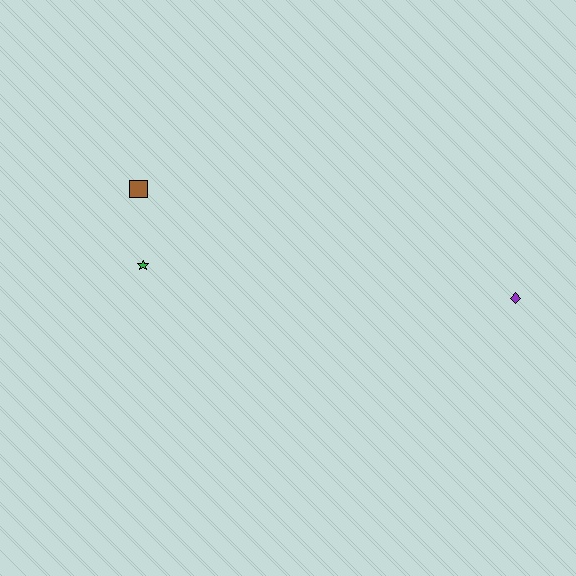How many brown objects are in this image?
There is 1 brown object.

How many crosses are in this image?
There are no crosses.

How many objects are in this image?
There are 3 objects.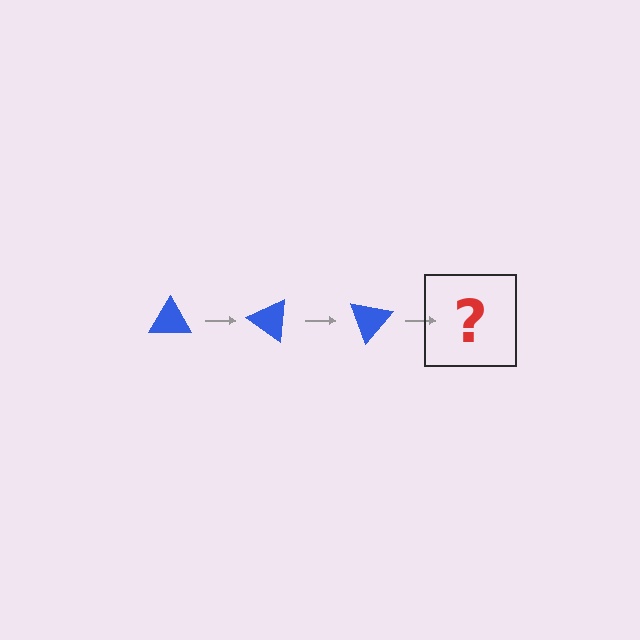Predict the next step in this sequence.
The next step is a blue triangle rotated 105 degrees.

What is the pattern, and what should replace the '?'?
The pattern is that the triangle rotates 35 degrees each step. The '?' should be a blue triangle rotated 105 degrees.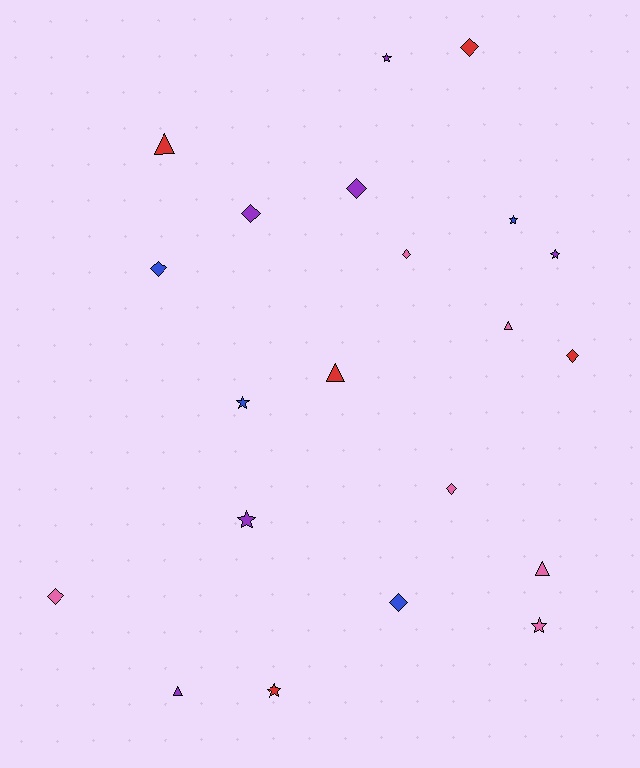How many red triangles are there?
There are 2 red triangles.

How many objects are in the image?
There are 21 objects.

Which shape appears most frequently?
Diamond, with 9 objects.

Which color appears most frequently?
Pink, with 6 objects.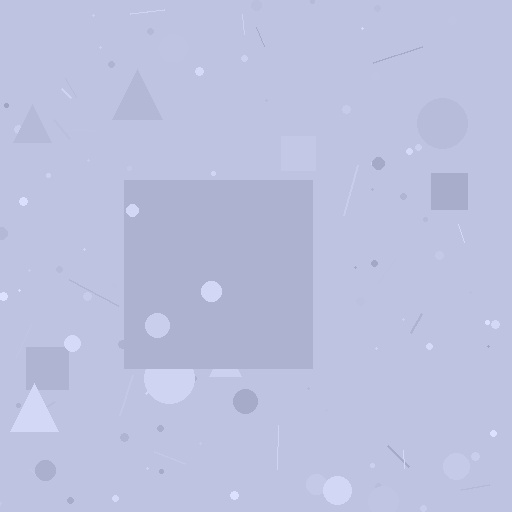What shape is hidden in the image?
A square is hidden in the image.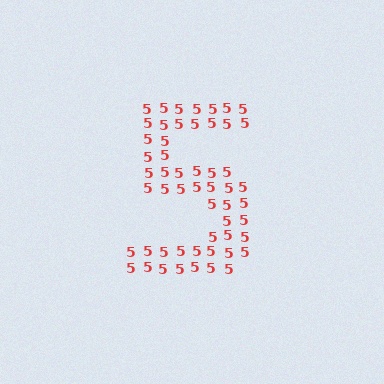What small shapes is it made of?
It is made of small digit 5's.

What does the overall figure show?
The overall figure shows the digit 5.